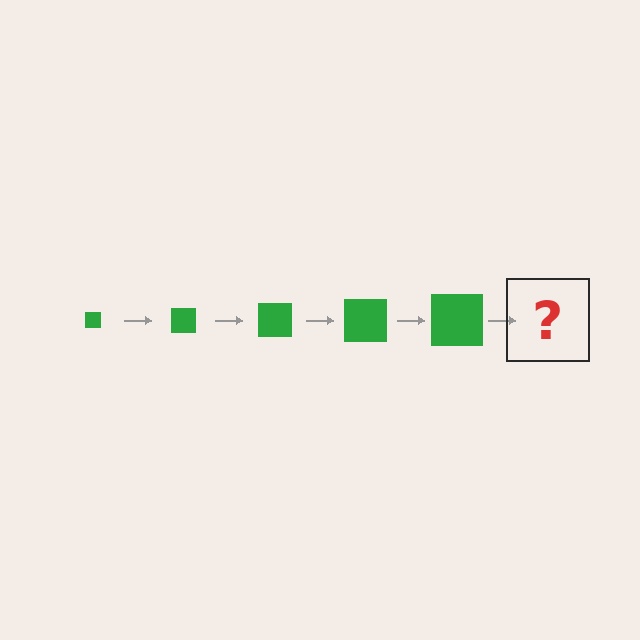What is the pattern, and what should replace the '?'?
The pattern is that the square gets progressively larger each step. The '?' should be a green square, larger than the previous one.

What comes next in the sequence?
The next element should be a green square, larger than the previous one.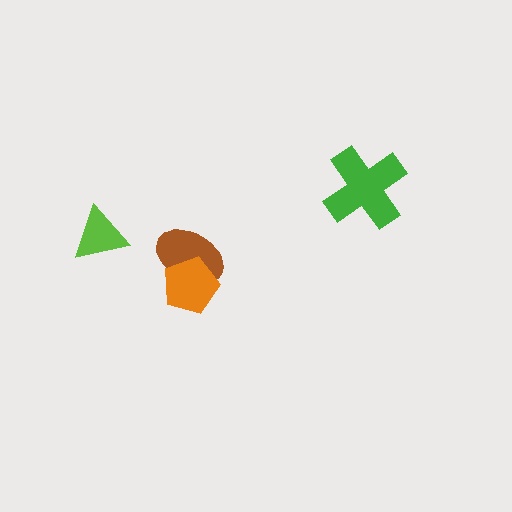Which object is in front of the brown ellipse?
The orange pentagon is in front of the brown ellipse.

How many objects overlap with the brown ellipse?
1 object overlaps with the brown ellipse.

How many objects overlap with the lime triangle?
0 objects overlap with the lime triangle.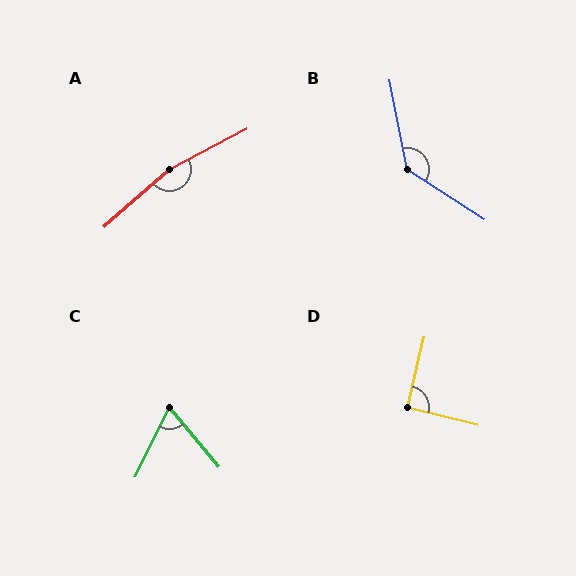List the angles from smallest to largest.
C (66°), D (91°), B (134°), A (166°).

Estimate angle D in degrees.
Approximately 91 degrees.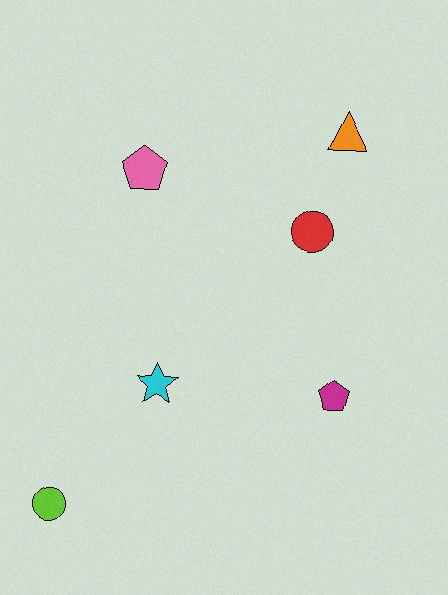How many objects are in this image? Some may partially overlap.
There are 6 objects.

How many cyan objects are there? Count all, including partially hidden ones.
There is 1 cyan object.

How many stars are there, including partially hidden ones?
There is 1 star.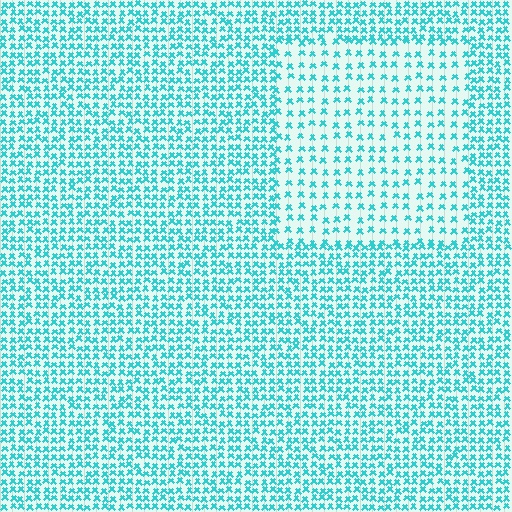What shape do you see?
I see a rectangle.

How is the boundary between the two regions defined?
The boundary is defined by a change in element density (approximately 2.0x ratio). All elements are the same color, size, and shape.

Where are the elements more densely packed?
The elements are more densely packed outside the rectangle boundary.